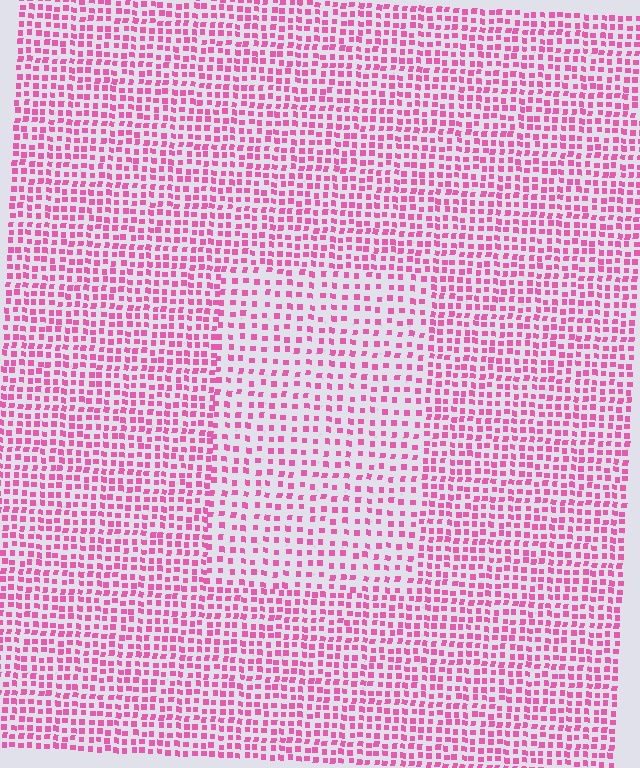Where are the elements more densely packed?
The elements are more densely packed outside the rectangle boundary.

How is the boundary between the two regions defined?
The boundary is defined by a change in element density (approximately 1.7x ratio). All elements are the same color, size, and shape.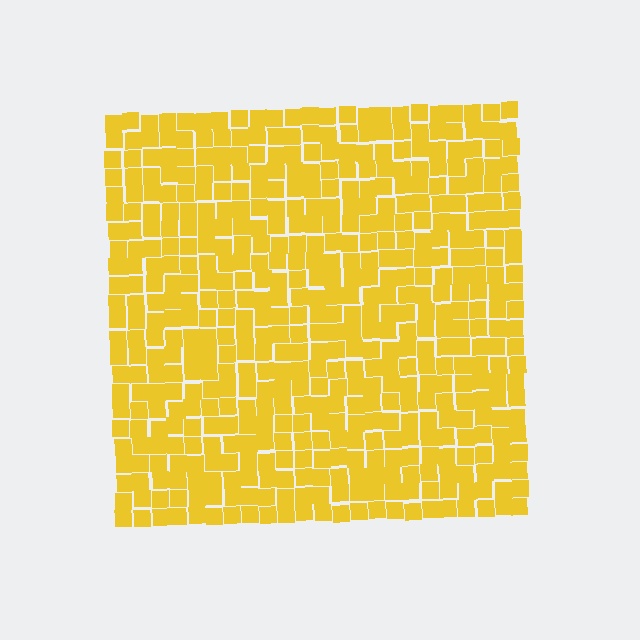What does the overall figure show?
The overall figure shows a square.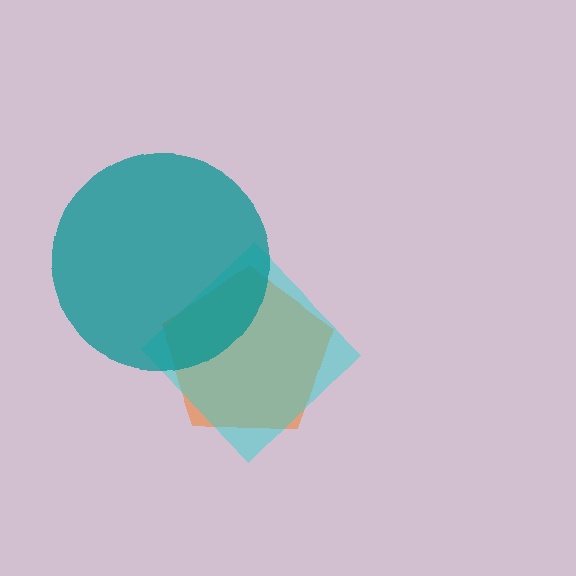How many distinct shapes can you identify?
There are 3 distinct shapes: an orange pentagon, a cyan diamond, a teal circle.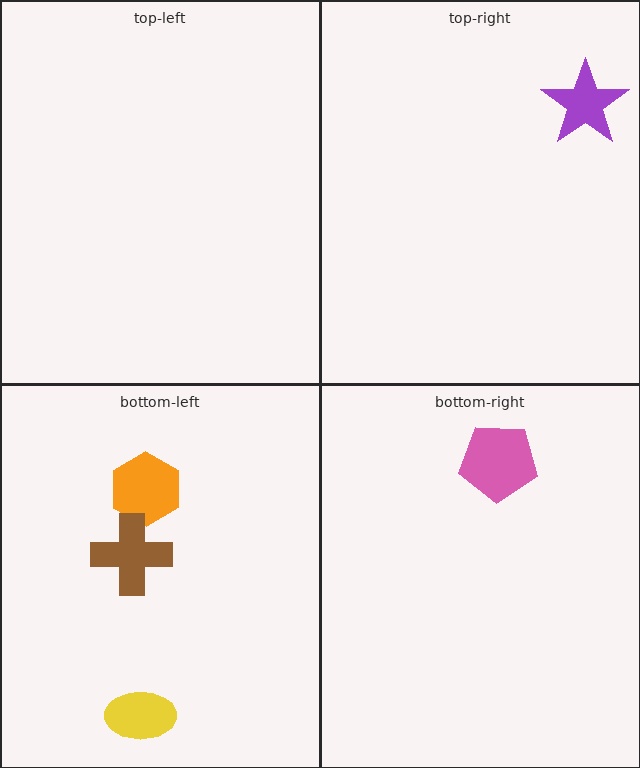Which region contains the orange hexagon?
The bottom-left region.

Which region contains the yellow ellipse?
The bottom-left region.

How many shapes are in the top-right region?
1.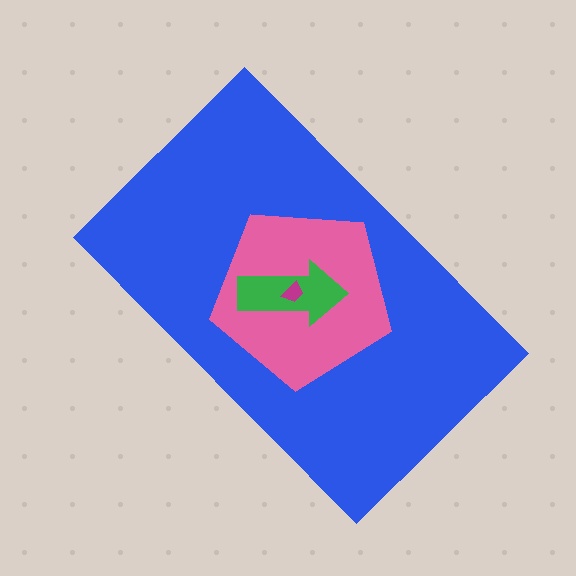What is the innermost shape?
The magenta trapezoid.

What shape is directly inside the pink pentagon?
The green arrow.